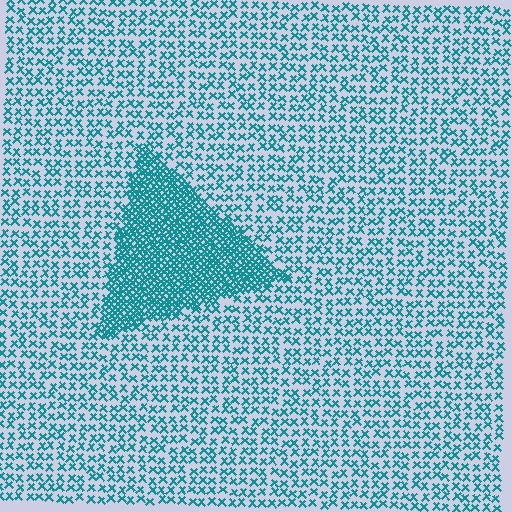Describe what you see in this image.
The image contains small teal elements arranged at two different densities. A triangle-shaped region is visible where the elements are more densely packed than the surrounding area.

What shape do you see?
I see a triangle.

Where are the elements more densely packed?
The elements are more densely packed inside the triangle boundary.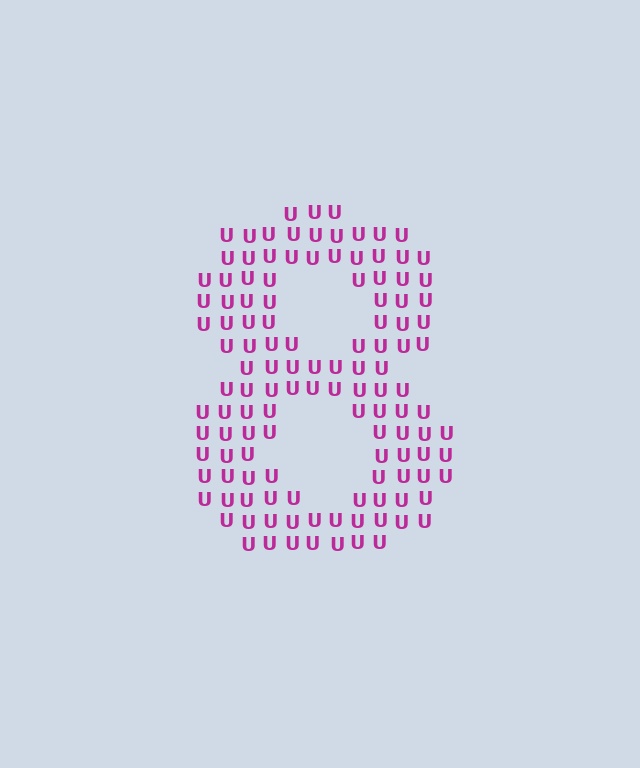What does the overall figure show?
The overall figure shows the digit 8.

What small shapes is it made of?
It is made of small letter U's.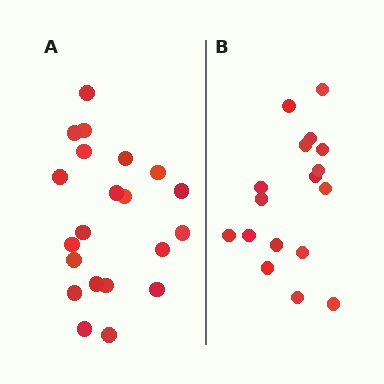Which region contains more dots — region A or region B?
Region A (the left region) has more dots.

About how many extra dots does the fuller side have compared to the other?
Region A has about 4 more dots than region B.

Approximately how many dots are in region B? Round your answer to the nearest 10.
About 20 dots. (The exact count is 17, which rounds to 20.)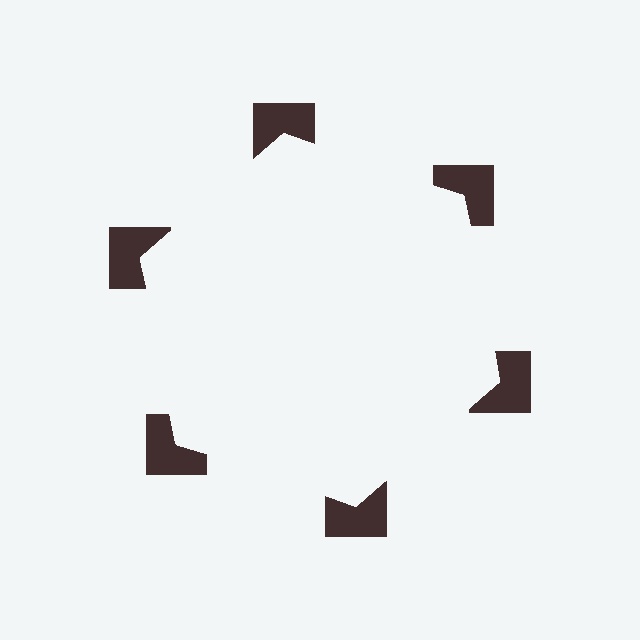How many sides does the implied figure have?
6 sides.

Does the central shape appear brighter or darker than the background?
It typically appears slightly brighter than the background, even though no actual brightness change is drawn.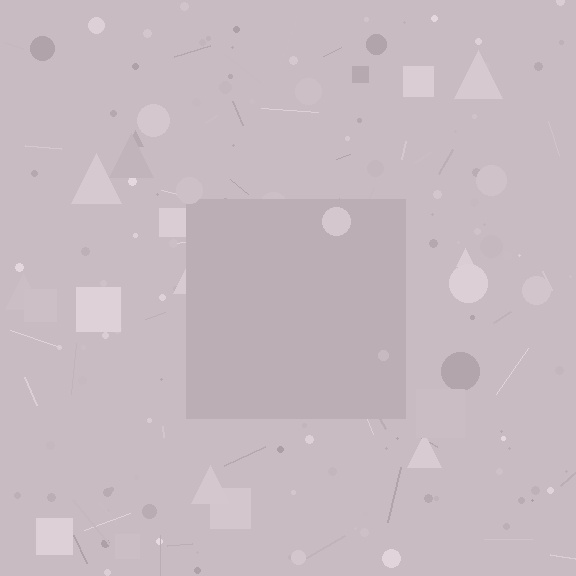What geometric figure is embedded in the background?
A square is embedded in the background.